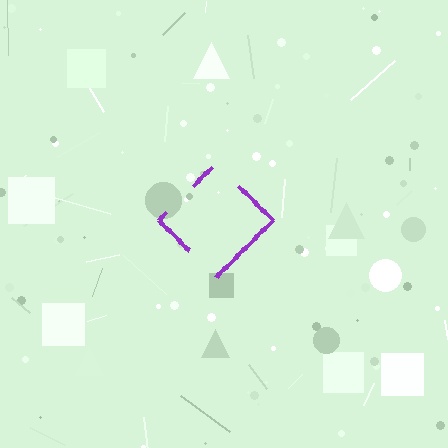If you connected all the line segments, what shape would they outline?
They would outline a diamond.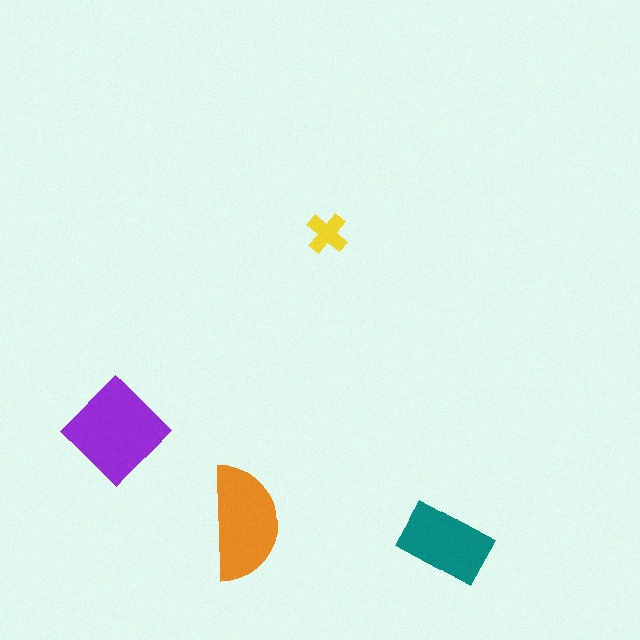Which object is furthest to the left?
The purple diamond is leftmost.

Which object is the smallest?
The yellow cross.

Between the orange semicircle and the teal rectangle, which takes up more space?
The orange semicircle.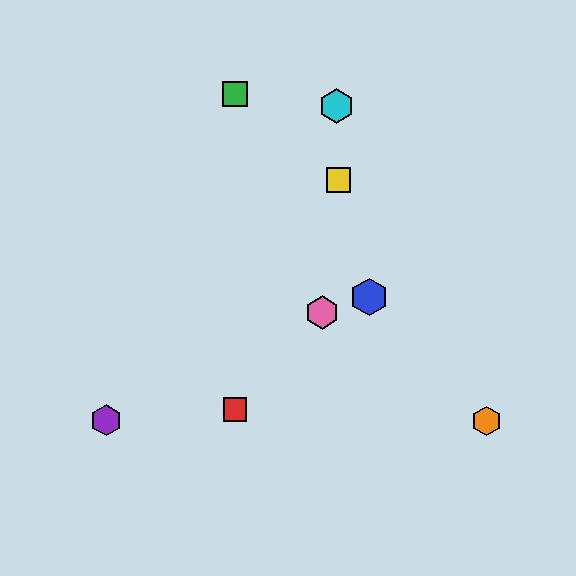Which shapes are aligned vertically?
The red square, the green square are aligned vertically.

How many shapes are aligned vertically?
2 shapes (the red square, the green square) are aligned vertically.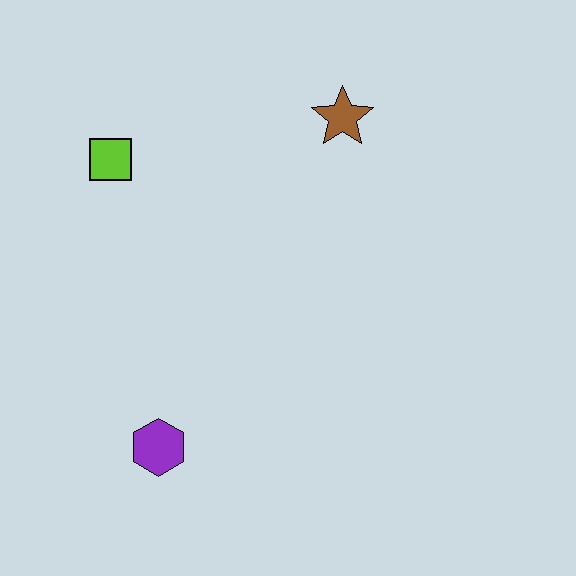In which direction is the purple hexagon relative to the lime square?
The purple hexagon is below the lime square.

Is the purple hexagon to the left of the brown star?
Yes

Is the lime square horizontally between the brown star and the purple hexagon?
No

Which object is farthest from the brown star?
The purple hexagon is farthest from the brown star.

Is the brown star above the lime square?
Yes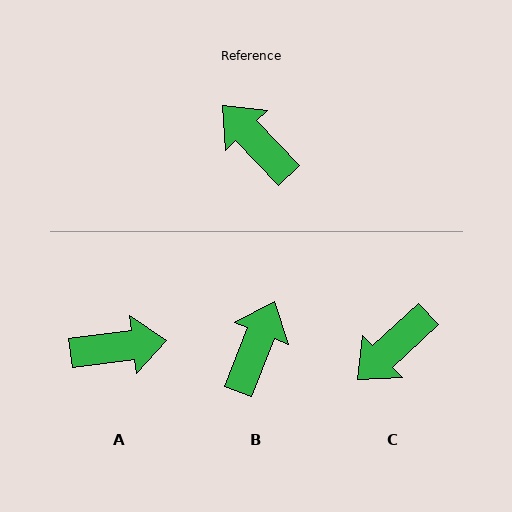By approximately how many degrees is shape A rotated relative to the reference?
Approximately 126 degrees clockwise.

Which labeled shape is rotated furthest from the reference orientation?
A, about 126 degrees away.